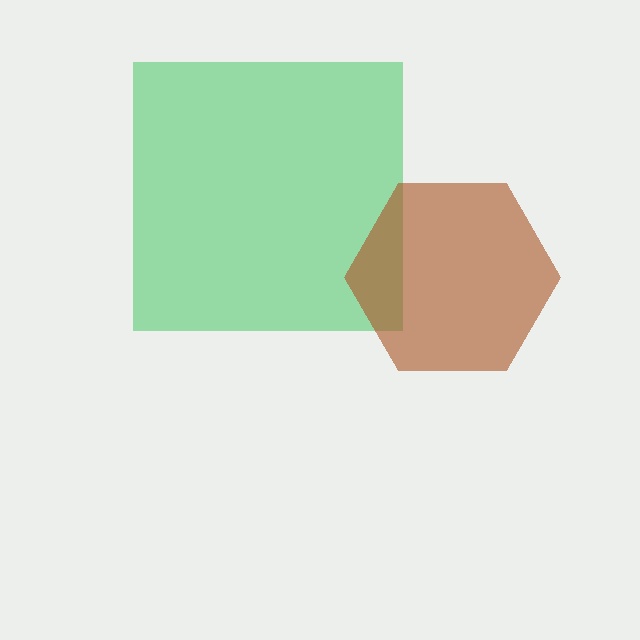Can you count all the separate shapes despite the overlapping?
Yes, there are 2 separate shapes.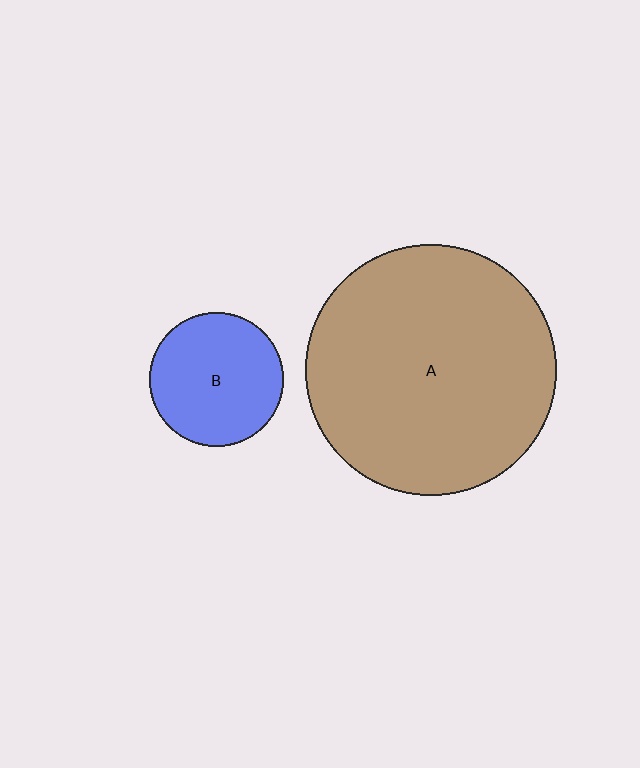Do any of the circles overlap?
No, none of the circles overlap.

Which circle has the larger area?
Circle A (brown).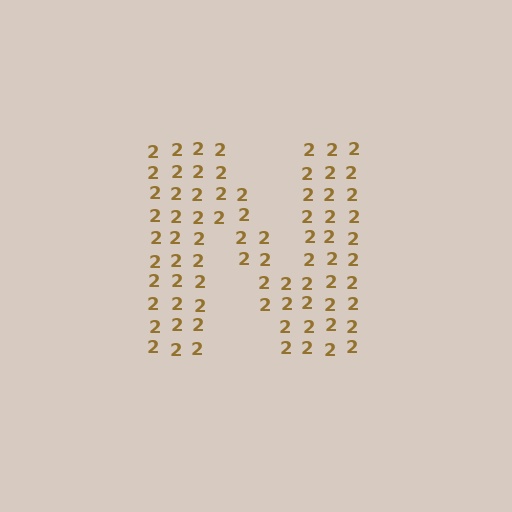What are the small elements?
The small elements are digit 2's.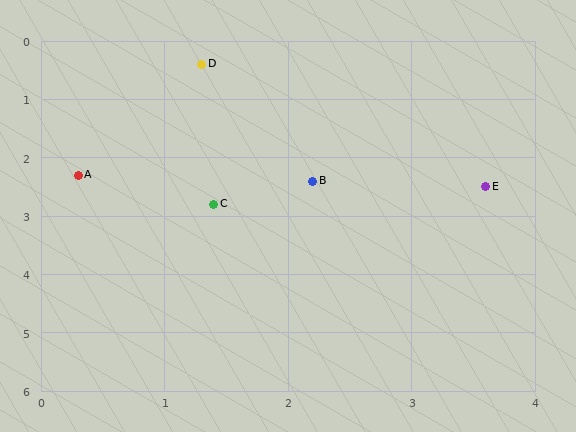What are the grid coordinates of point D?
Point D is at approximately (1.3, 0.4).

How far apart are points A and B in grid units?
Points A and B are about 1.9 grid units apart.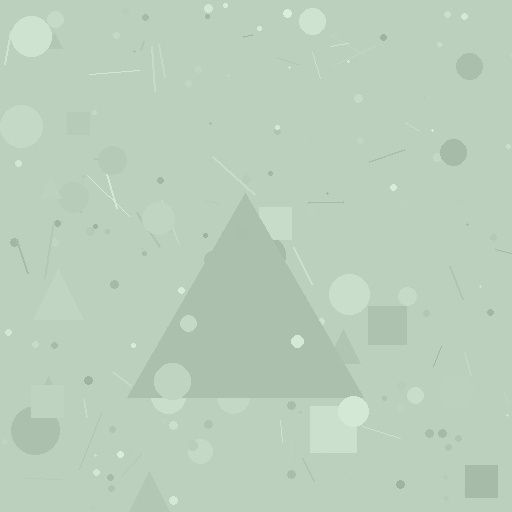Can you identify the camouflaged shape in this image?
The camouflaged shape is a triangle.